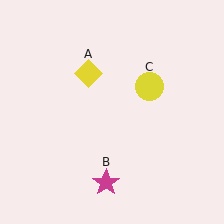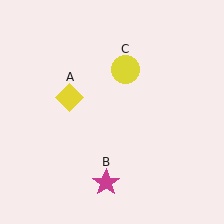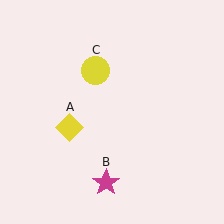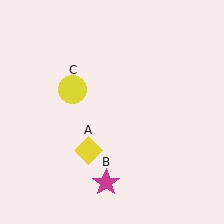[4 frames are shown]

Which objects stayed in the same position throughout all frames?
Magenta star (object B) remained stationary.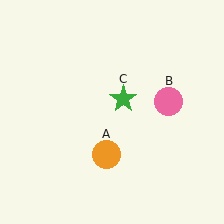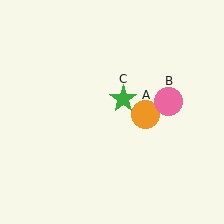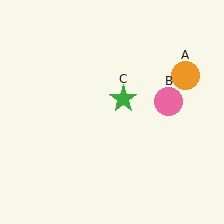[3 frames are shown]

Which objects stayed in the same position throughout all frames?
Pink circle (object B) and green star (object C) remained stationary.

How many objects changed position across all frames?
1 object changed position: orange circle (object A).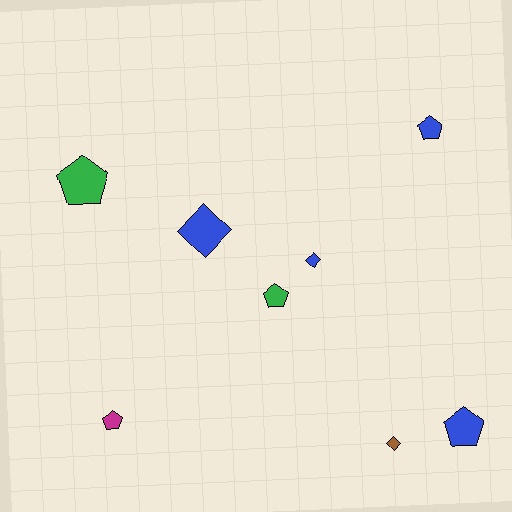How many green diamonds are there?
There are no green diamonds.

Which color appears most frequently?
Blue, with 4 objects.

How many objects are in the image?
There are 8 objects.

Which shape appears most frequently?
Pentagon, with 5 objects.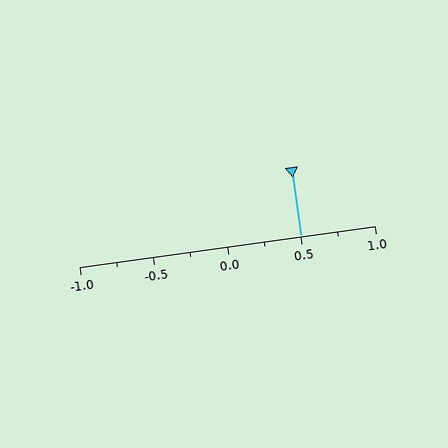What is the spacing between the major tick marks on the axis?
The major ticks are spaced 0.5 apart.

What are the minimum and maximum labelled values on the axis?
The axis runs from -1.0 to 1.0.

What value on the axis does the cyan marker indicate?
The marker indicates approximately 0.5.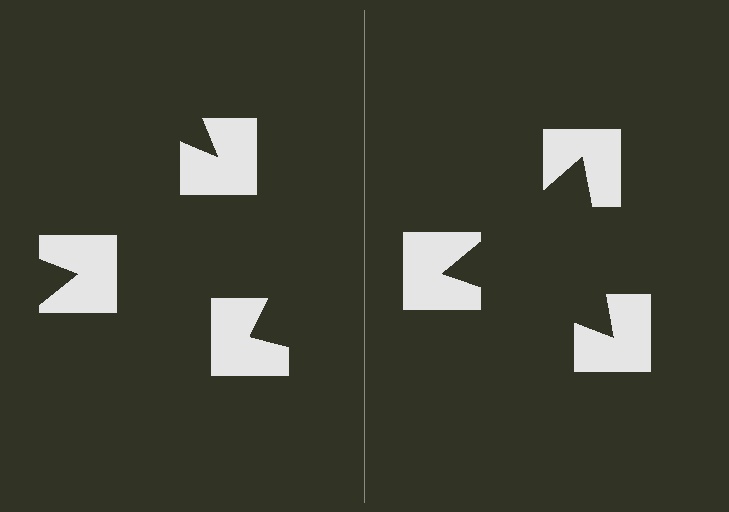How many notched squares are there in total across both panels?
6 — 3 on each side.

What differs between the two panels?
The notched squares are positioned identically on both sides; only the wedge orientations differ. On the right they align to a triangle; on the left they are misaligned.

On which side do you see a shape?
An illusory triangle appears on the right side. On the left side the wedge cuts are rotated, so no coherent shape forms.